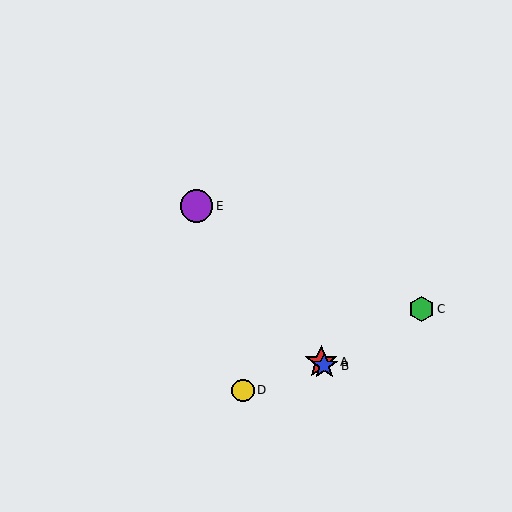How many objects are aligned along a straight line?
3 objects (A, B, E) are aligned along a straight line.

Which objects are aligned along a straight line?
Objects A, B, E are aligned along a straight line.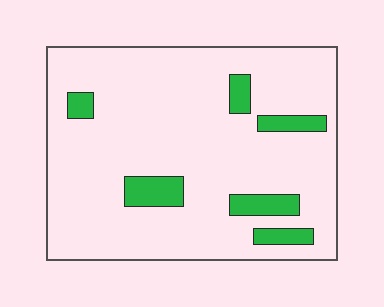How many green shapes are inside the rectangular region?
6.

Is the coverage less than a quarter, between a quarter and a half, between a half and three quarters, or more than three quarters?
Less than a quarter.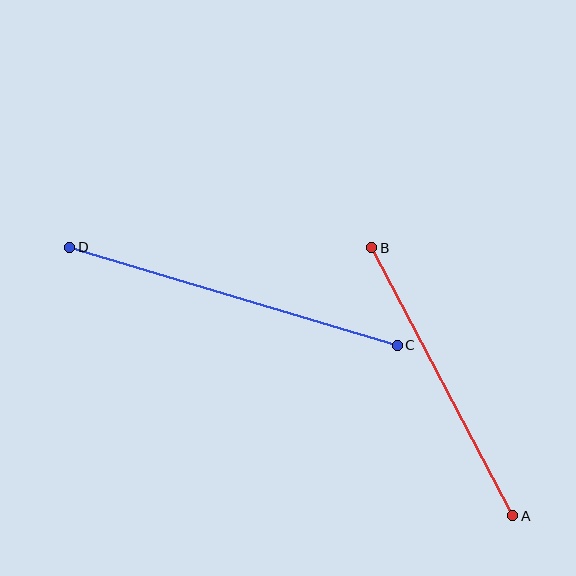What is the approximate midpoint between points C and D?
The midpoint is at approximately (233, 296) pixels.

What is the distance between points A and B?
The distance is approximately 303 pixels.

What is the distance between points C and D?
The distance is approximately 342 pixels.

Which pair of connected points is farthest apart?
Points C and D are farthest apart.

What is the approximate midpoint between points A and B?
The midpoint is at approximately (442, 382) pixels.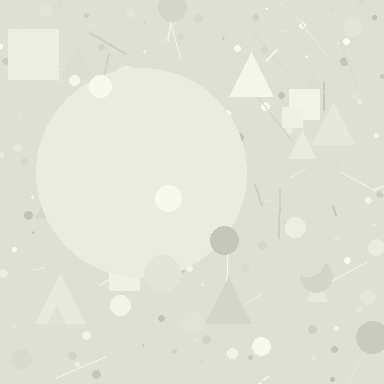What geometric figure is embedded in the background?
A circle is embedded in the background.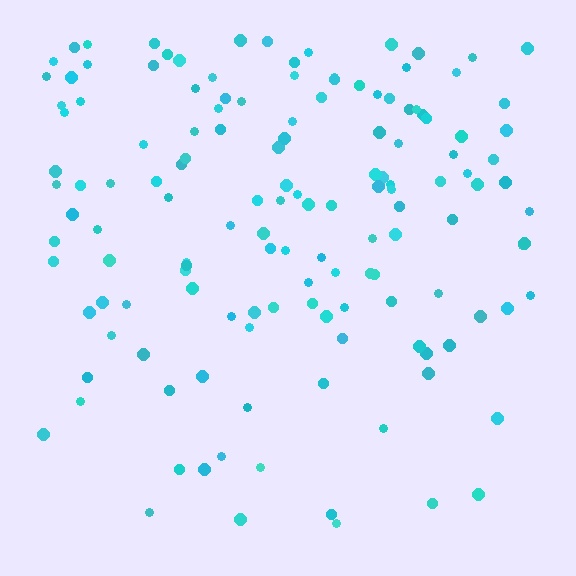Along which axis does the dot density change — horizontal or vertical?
Vertical.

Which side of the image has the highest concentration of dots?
The top.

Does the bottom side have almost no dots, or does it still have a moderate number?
Still a moderate number, just noticeably fewer than the top.